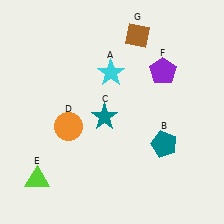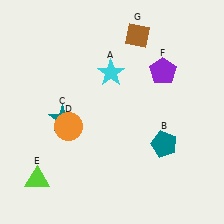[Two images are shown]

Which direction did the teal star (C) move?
The teal star (C) moved left.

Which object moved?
The teal star (C) moved left.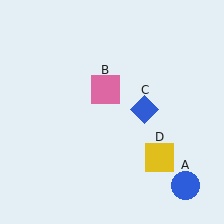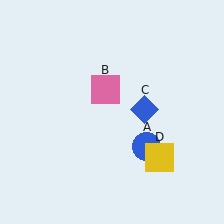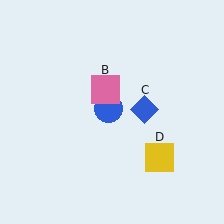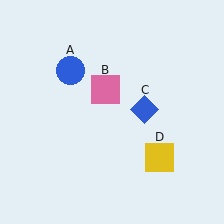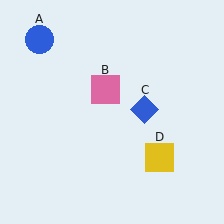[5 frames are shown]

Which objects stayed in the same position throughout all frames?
Pink square (object B) and blue diamond (object C) and yellow square (object D) remained stationary.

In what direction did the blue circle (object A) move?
The blue circle (object A) moved up and to the left.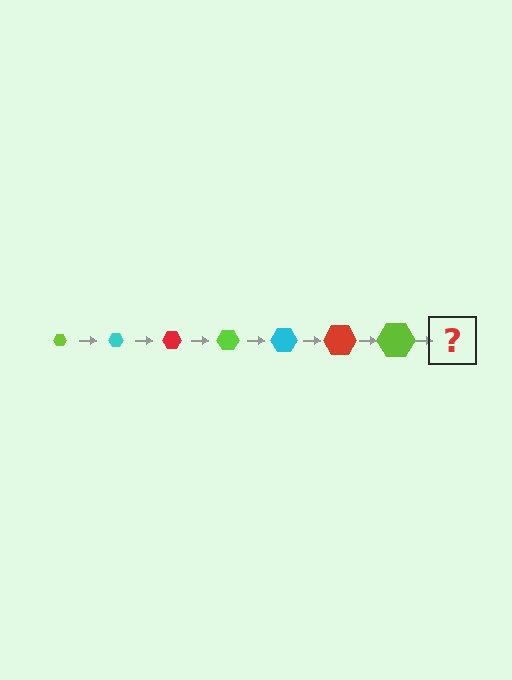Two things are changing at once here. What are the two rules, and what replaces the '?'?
The two rules are that the hexagon grows larger each step and the color cycles through lime, cyan, and red. The '?' should be a cyan hexagon, larger than the previous one.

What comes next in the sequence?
The next element should be a cyan hexagon, larger than the previous one.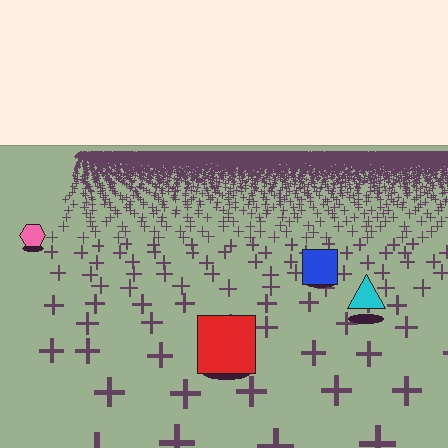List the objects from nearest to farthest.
From nearest to farthest: the red square, the cyan triangle, the blue square, the pink hexagon.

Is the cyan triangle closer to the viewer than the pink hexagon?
Yes. The cyan triangle is closer — you can tell from the texture gradient: the ground texture is coarser near it.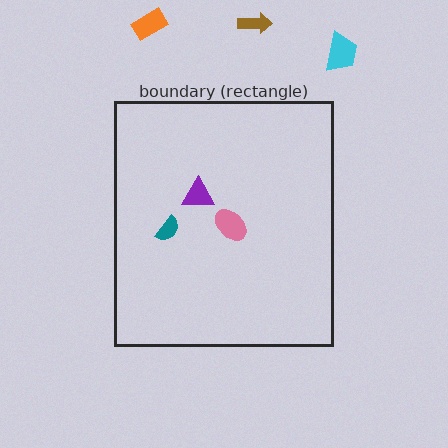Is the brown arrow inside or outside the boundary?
Outside.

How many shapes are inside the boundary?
3 inside, 3 outside.